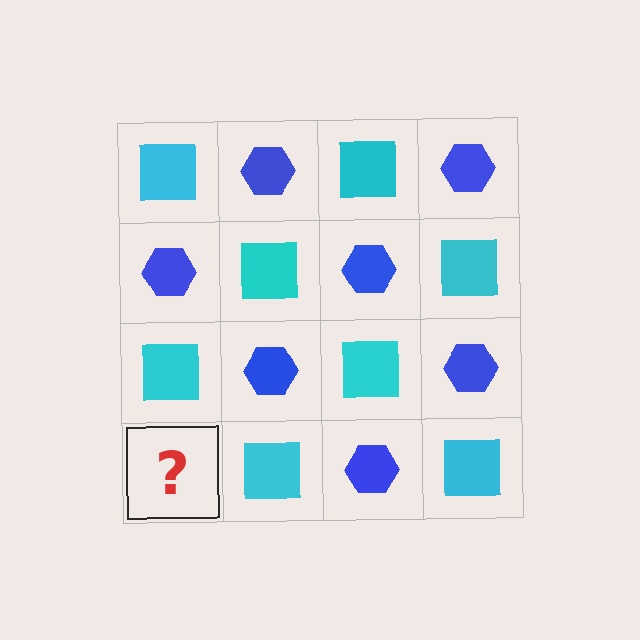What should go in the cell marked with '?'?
The missing cell should contain a blue hexagon.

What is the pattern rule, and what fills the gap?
The rule is that it alternates cyan square and blue hexagon in a checkerboard pattern. The gap should be filled with a blue hexagon.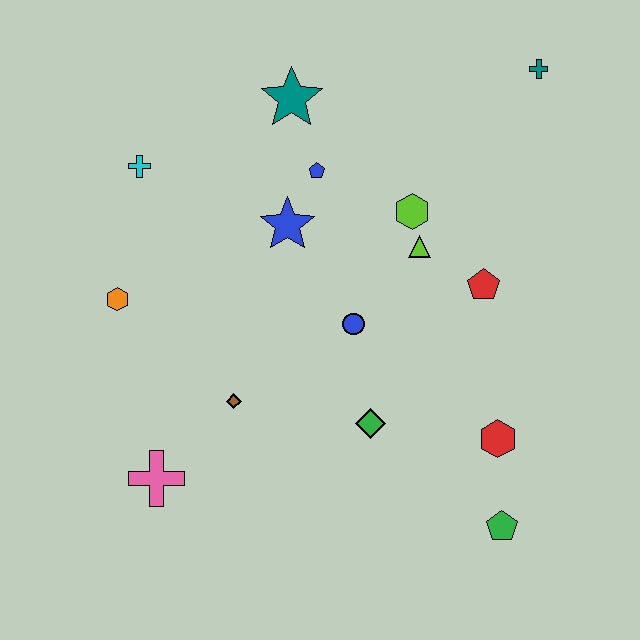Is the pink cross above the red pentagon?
No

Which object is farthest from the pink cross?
The teal cross is farthest from the pink cross.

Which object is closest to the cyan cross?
The orange hexagon is closest to the cyan cross.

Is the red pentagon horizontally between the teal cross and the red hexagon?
No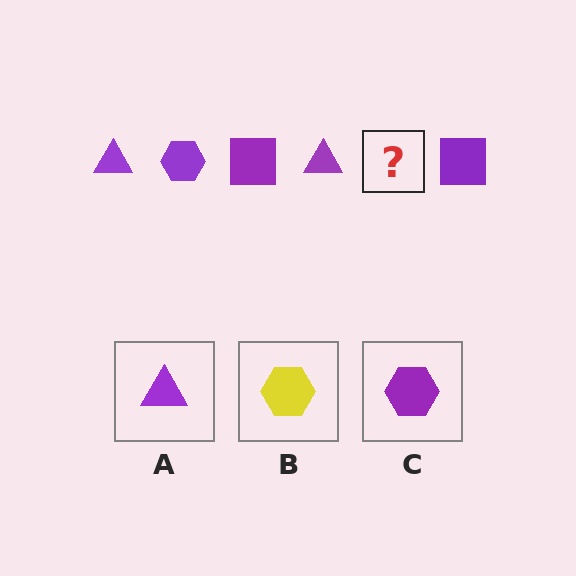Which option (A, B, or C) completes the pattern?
C.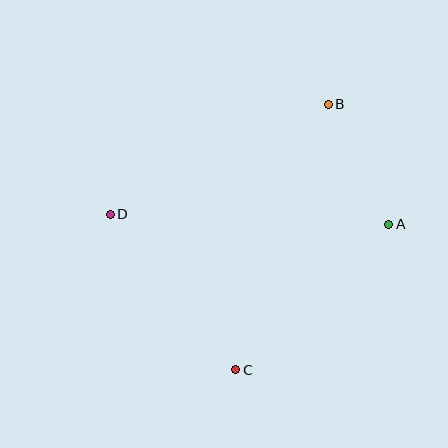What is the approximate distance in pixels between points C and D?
The distance between C and D is approximately 200 pixels.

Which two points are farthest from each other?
Points B and C are farthest from each other.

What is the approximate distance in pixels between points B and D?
The distance between B and D is approximately 244 pixels.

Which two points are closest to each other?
Points A and B are closest to each other.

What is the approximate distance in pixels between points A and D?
The distance between A and D is approximately 279 pixels.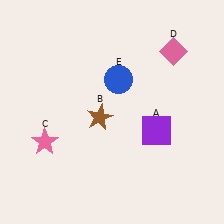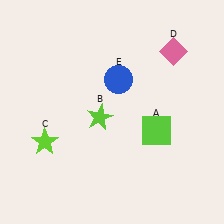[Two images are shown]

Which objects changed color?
A changed from purple to lime. B changed from brown to lime. C changed from pink to lime.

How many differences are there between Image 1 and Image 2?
There are 3 differences between the two images.